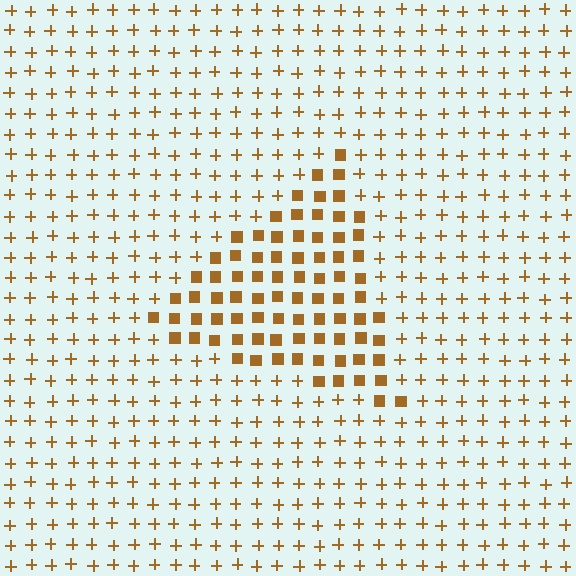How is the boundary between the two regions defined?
The boundary is defined by a change in element shape: squares inside vs. plus signs outside. All elements share the same color and spacing.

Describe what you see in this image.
The image is filled with small brown elements arranged in a uniform grid. A triangle-shaped region contains squares, while the surrounding area contains plus signs. The boundary is defined purely by the change in element shape.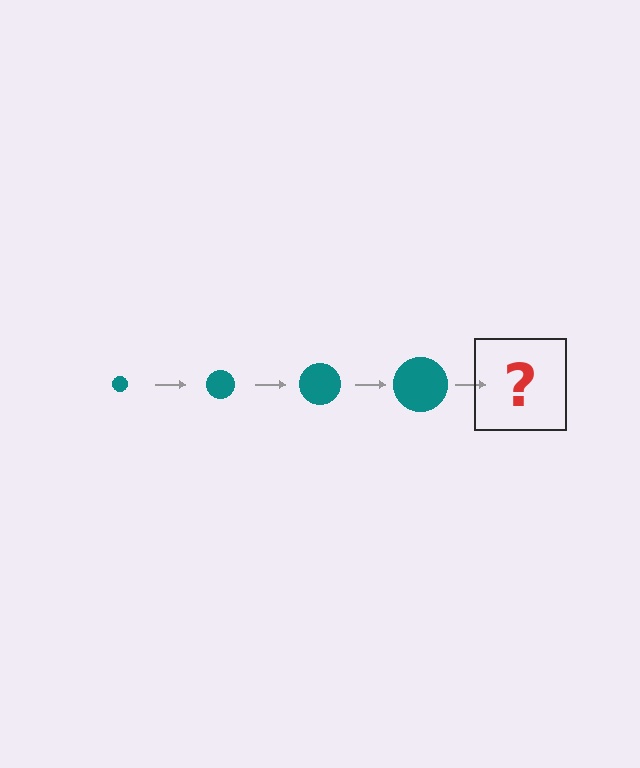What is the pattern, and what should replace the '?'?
The pattern is that the circle gets progressively larger each step. The '?' should be a teal circle, larger than the previous one.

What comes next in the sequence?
The next element should be a teal circle, larger than the previous one.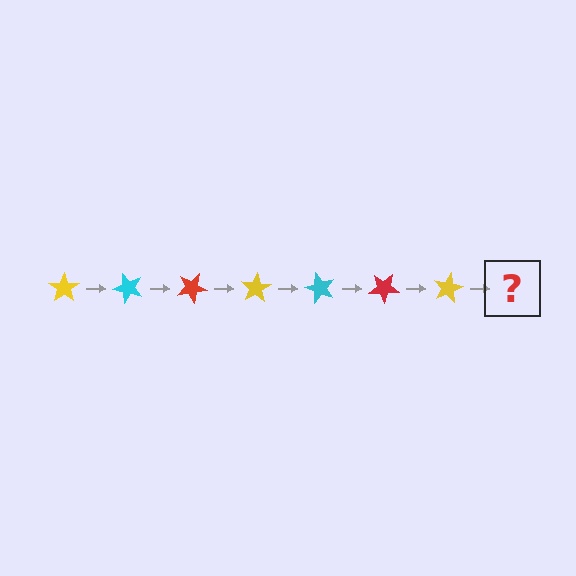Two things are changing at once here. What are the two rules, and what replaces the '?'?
The two rules are that it rotates 50 degrees each step and the color cycles through yellow, cyan, and red. The '?' should be a cyan star, rotated 350 degrees from the start.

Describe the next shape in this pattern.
It should be a cyan star, rotated 350 degrees from the start.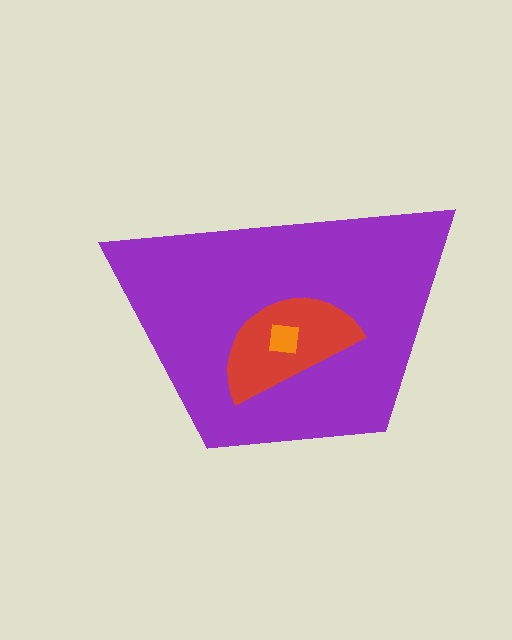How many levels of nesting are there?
3.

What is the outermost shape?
The purple trapezoid.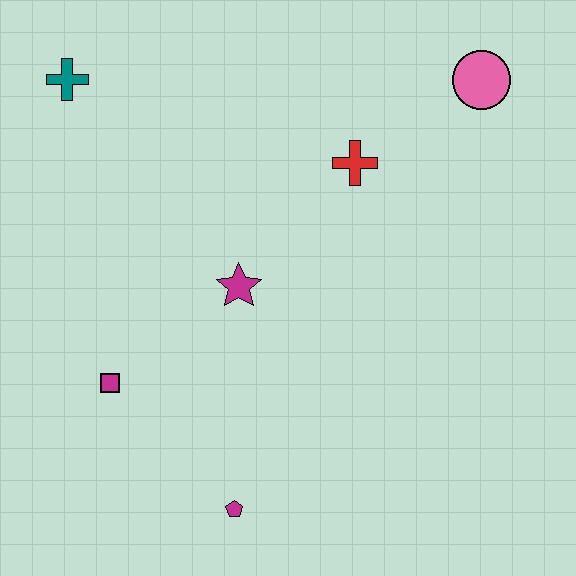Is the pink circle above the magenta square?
Yes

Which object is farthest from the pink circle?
The magenta pentagon is farthest from the pink circle.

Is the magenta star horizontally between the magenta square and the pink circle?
Yes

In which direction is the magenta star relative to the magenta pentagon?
The magenta star is above the magenta pentagon.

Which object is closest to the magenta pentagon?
The magenta square is closest to the magenta pentagon.